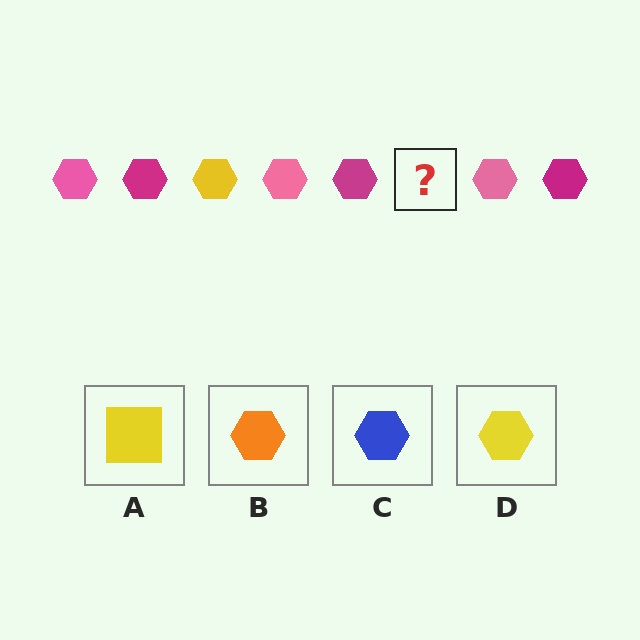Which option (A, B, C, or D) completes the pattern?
D.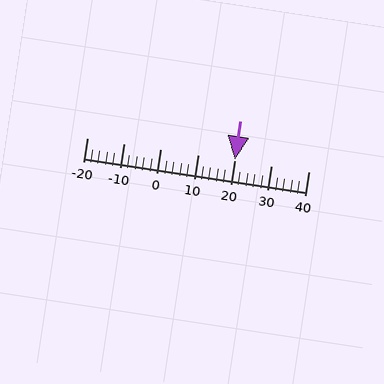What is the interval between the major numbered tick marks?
The major tick marks are spaced 10 units apart.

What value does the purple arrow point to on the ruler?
The purple arrow points to approximately 20.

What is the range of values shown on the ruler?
The ruler shows values from -20 to 40.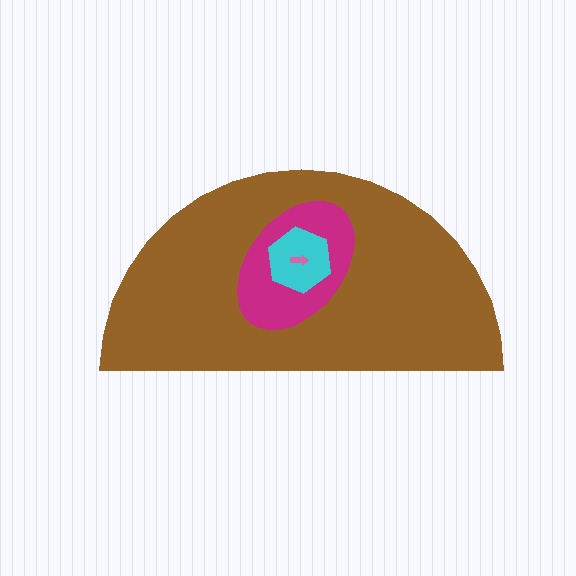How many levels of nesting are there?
4.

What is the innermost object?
The pink arrow.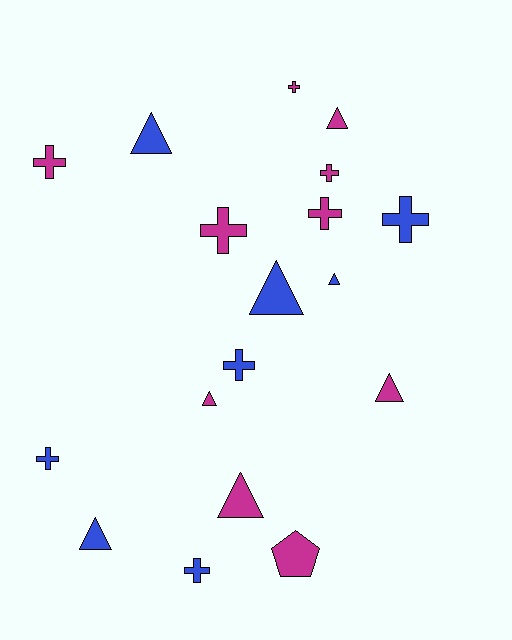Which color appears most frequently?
Magenta, with 10 objects.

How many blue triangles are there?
There are 4 blue triangles.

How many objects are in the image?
There are 18 objects.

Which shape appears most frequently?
Cross, with 9 objects.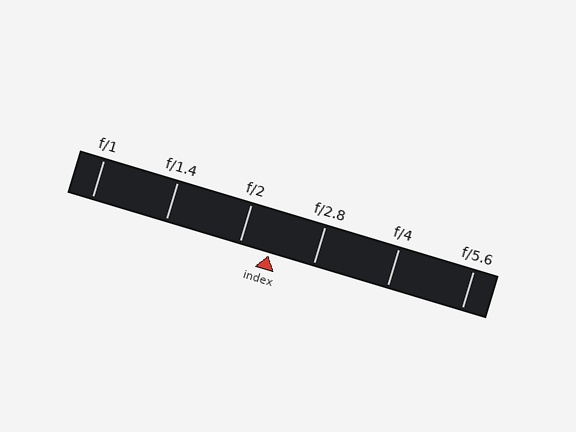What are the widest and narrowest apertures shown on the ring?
The widest aperture shown is f/1 and the narrowest is f/5.6.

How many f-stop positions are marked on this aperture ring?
There are 6 f-stop positions marked.